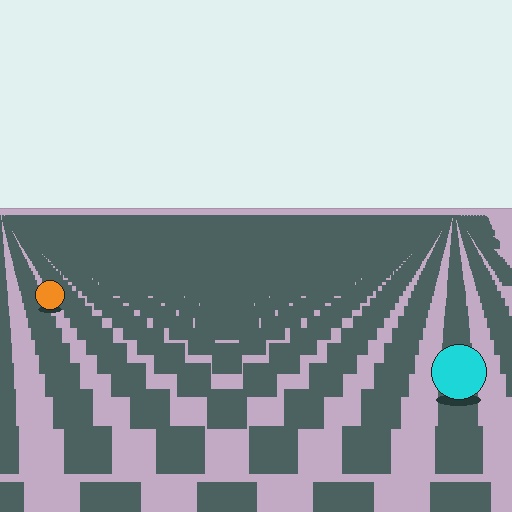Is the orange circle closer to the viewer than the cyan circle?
No. The cyan circle is closer — you can tell from the texture gradient: the ground texture is coarser near it.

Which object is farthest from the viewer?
The orange circle is farthest from the viewer. It appears smaller and the ground texture around it is denser.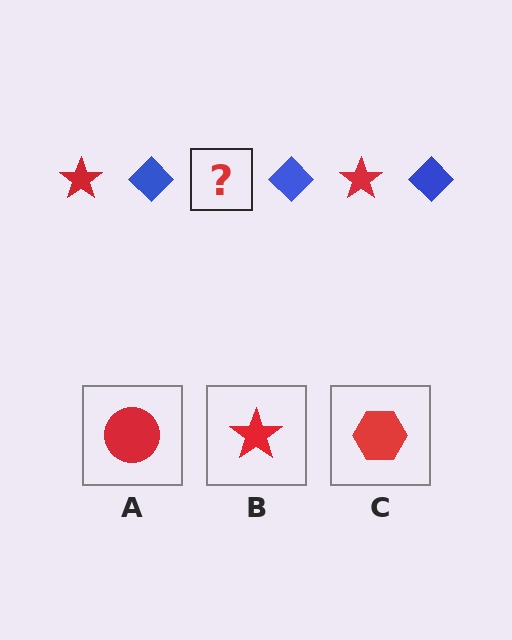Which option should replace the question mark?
Option B.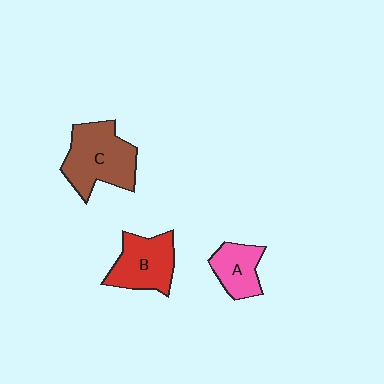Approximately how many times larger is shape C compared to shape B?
Approximately 1.3 times.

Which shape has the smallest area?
Shape A (pink).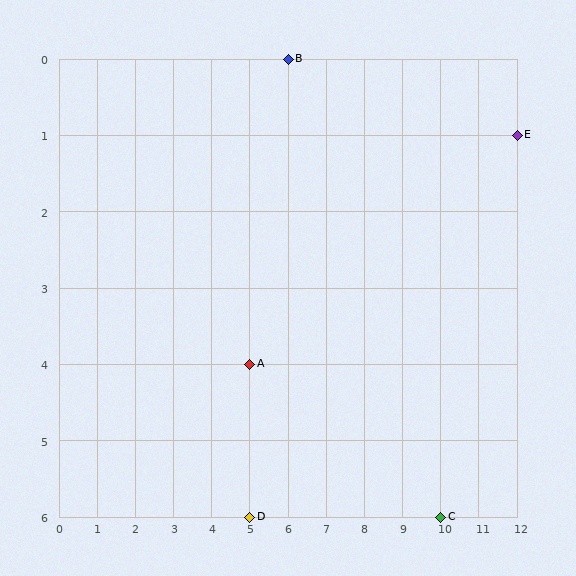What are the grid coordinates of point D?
Point D is at grid coordinates (5, 6).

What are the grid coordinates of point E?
Point E is at grid coordinates (12, 1).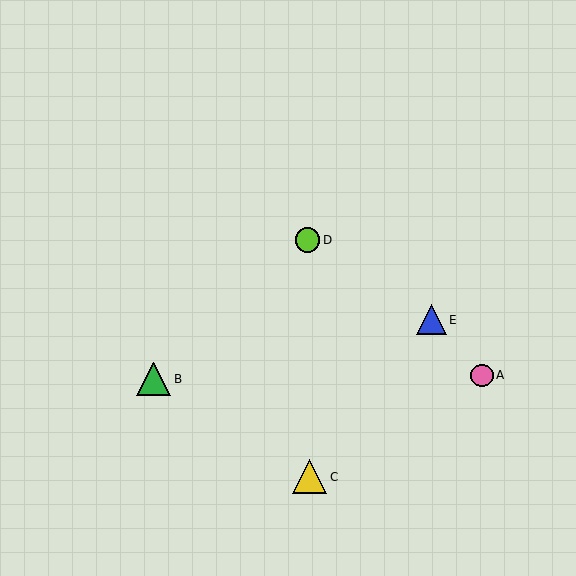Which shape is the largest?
The yellow triangle (labeled C) is the largest.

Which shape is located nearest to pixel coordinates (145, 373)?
The green triangle (labeled B) at (154, 379) is nearest to that location.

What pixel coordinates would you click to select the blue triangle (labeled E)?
Click at (431, 320) to select the blue triangle E.